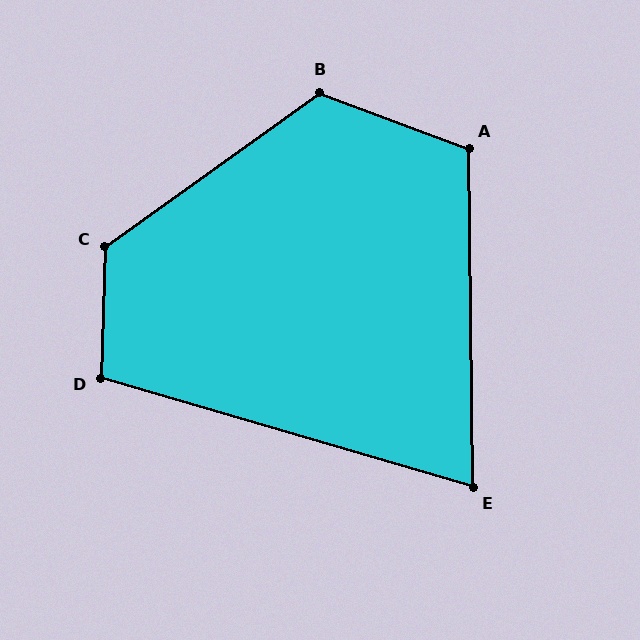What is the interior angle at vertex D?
Approximately 104 degrees (obtuse).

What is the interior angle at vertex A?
Approximately 111 degrees (obtuse).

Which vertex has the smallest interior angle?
E, at approximately 73 degrees.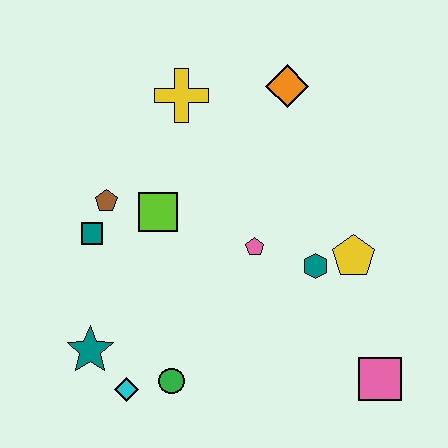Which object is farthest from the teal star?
The orange diamond is farthest from the teal star.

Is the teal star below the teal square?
Yes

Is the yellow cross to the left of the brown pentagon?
No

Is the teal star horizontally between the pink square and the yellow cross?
No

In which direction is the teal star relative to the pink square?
The teal star is to the left of the pink square.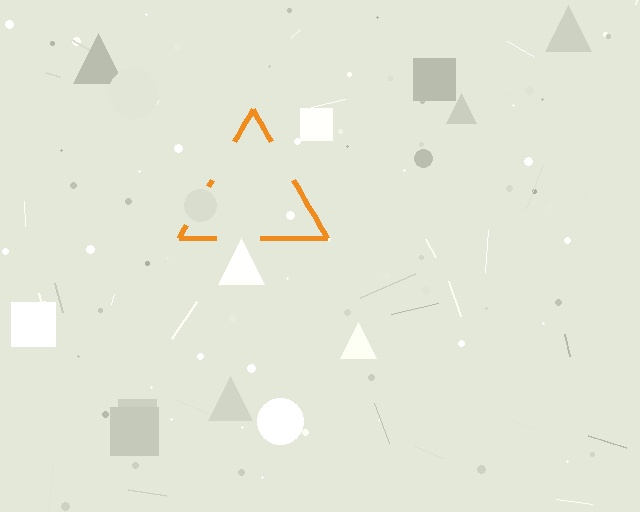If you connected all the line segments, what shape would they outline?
They would outline a triangle.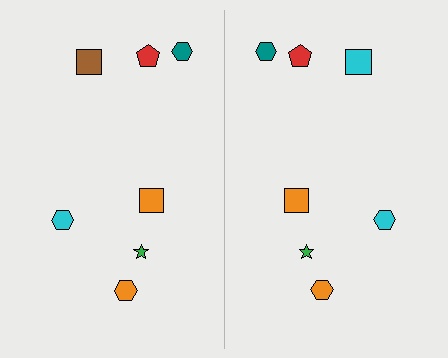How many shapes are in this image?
There are 14 shapes in this image.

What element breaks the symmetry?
The cyan square on the right side breaks the symmetry — its mirror counterpart is brown.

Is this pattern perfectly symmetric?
No, the pattern is not perfectly symmetric. The cyan square on the right side breaks the symmetry — its mirror counterpart is brown.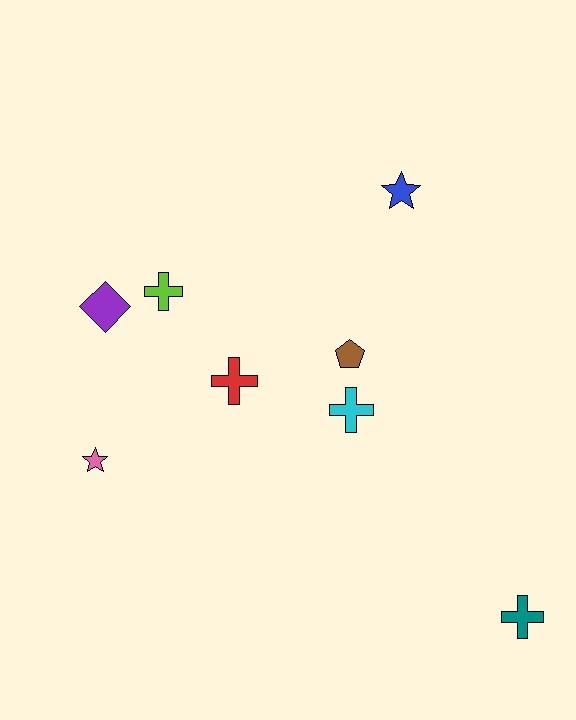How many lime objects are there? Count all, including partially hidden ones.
There is 1 lime object.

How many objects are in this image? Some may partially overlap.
There are 8 objects.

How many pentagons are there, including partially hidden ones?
There is 1 pentagon.